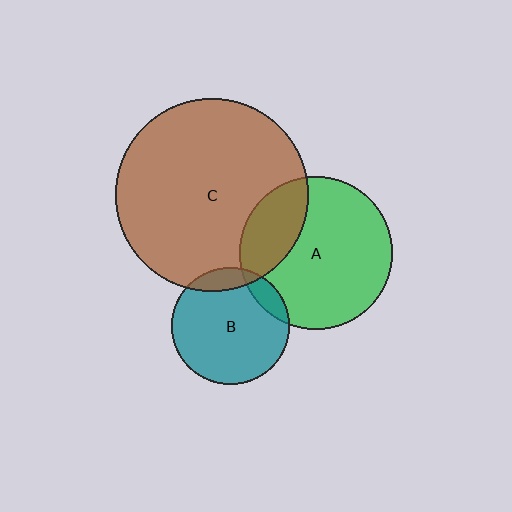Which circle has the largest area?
Circle C (brown).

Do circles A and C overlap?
Yes.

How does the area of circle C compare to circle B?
Approximately 2.7 times.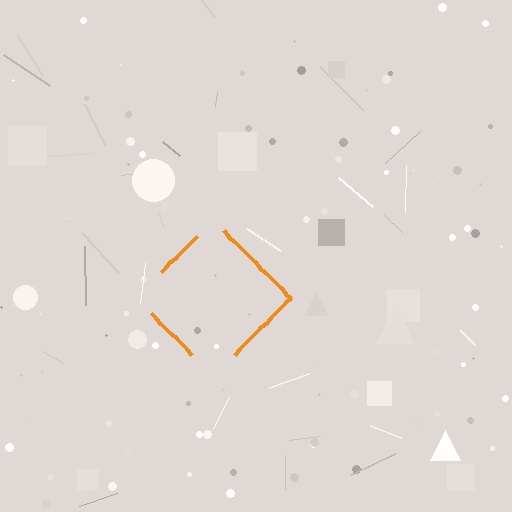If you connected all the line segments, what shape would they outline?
They would outline a diamond.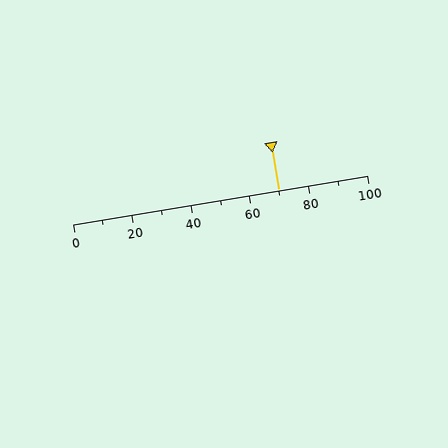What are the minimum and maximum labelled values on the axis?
The axis runs from 0 to 100.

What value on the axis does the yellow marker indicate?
The marker indicates approximately 70.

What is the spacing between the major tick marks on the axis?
The major ticks are spaced 20 apart.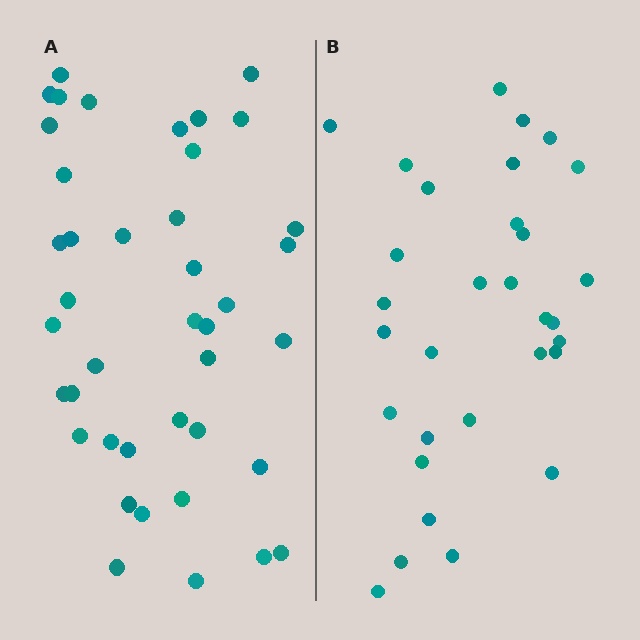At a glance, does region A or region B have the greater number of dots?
Region A (the left region) has more dots.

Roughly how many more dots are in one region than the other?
Region A has roughly 10 or so more dots than region B.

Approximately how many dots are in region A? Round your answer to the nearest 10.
About 40 dots. (The exact count is 41, which rounds to 40.)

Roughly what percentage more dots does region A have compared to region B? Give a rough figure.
About 30% more.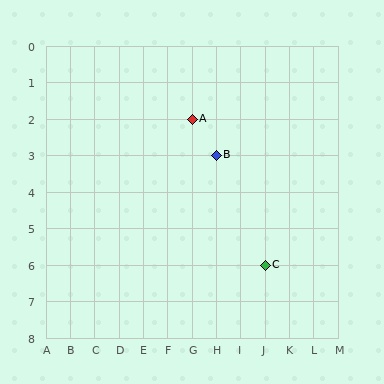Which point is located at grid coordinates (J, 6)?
Point C is at (J, 6).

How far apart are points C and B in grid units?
Points C and B are 2 columns and 3 rows apart (about 3.6 grid units diagonally).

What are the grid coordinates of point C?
Point C is at grid coordinates (J, 6).